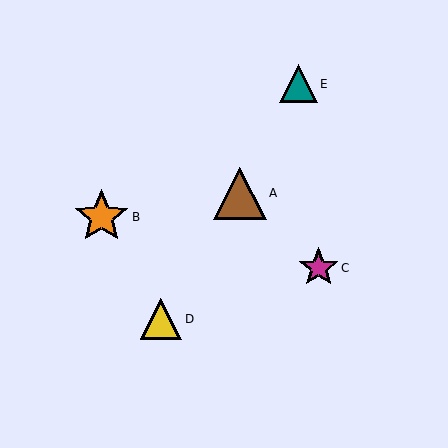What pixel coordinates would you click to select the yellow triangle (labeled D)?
Click at (161, 319) to select the yellow triangle D.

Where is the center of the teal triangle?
The center of the teal triangle is at (298, 84).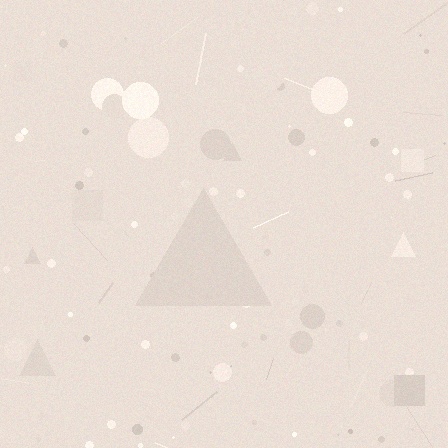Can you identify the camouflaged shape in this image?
The camouflaged shape is a triangle.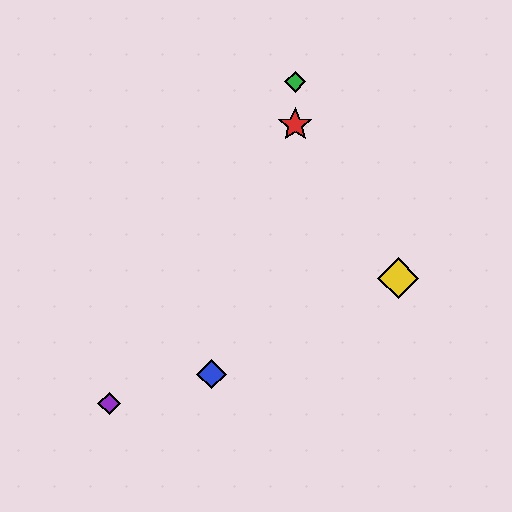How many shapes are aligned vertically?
2 shapes (the red star, the green diamond) are aligned vertically.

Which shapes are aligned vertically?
The red star, the green diamond are aligned vertically.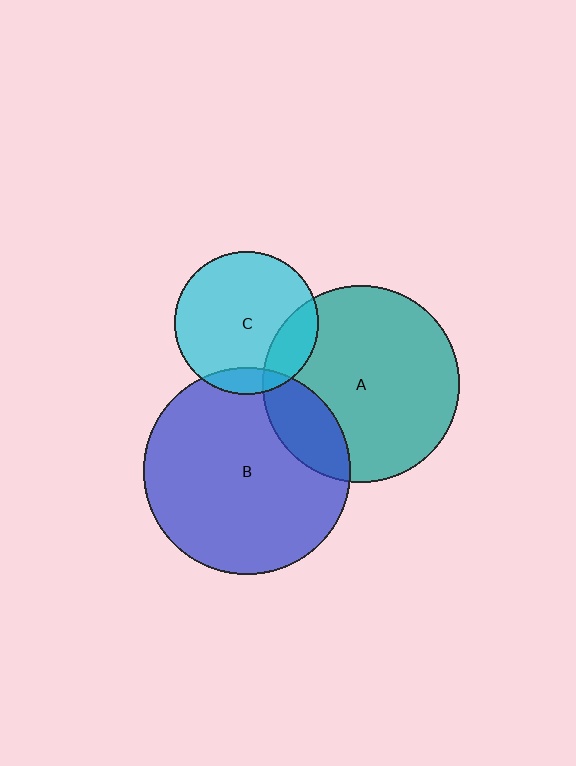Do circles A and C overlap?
Yes.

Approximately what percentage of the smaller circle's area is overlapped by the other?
Approximately 20%.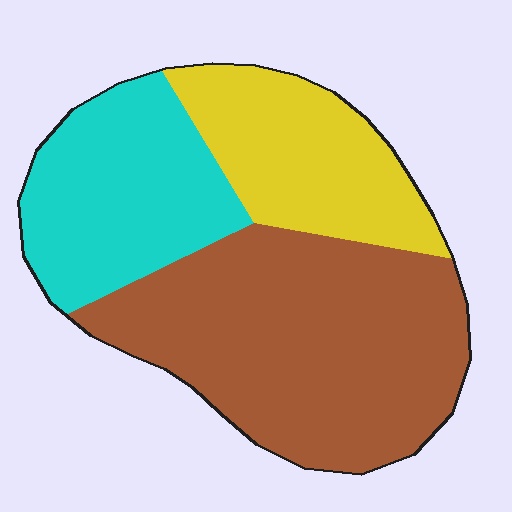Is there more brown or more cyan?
Brown.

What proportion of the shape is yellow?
Yellow covers roughly 25% of the shape.